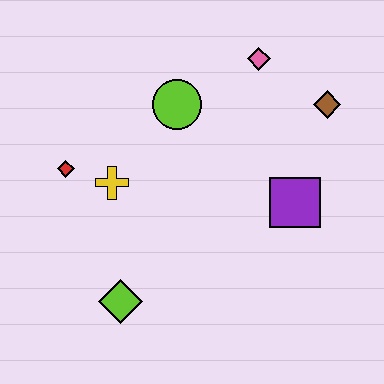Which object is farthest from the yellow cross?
The brown diamond is farthest from the yellow cross.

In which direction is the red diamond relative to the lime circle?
The red diamond is to the left of the lime circle.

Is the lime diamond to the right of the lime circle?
No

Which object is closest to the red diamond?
The yellow cross is closest to the red diamond.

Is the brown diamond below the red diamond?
No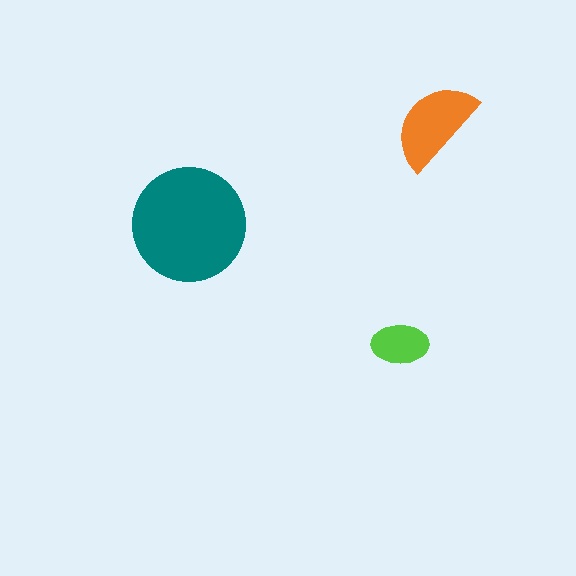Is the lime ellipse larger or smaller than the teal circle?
Smaller.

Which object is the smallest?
The lime ellipse.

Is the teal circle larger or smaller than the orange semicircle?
Larger.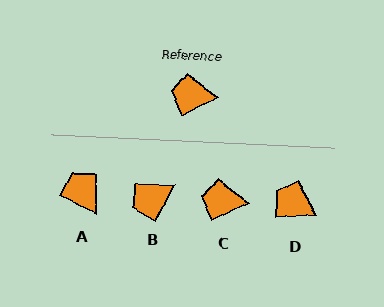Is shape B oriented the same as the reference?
No, it is off by about 37 degrees.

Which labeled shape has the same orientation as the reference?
C.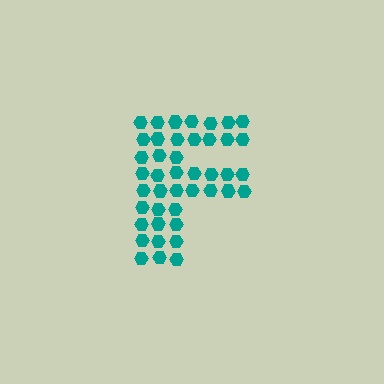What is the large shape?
The large shape is the letter F.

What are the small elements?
The small elements are hexagons.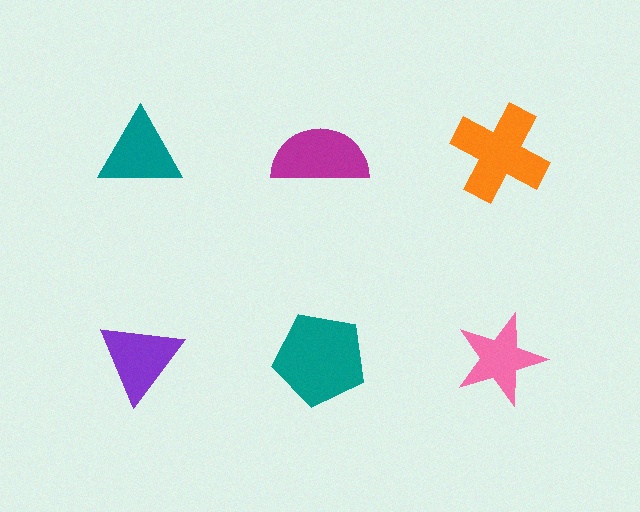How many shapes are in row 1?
3 shapes.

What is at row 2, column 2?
A teal pentagon.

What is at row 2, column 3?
A pink star.